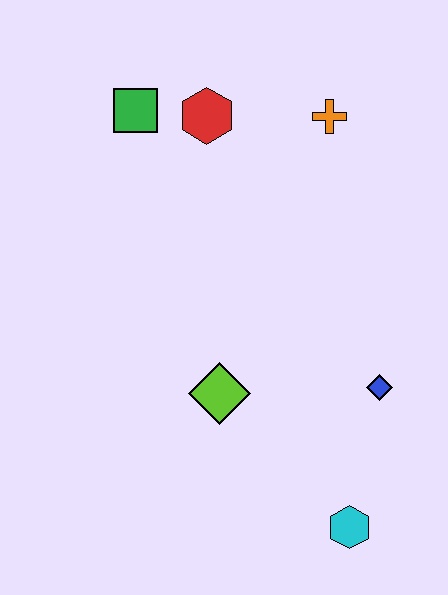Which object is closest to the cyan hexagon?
The blue diamond is closest to the cyan hexagon.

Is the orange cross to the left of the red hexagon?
No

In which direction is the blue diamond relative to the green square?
The blue diamond is below the green square.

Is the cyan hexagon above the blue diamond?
No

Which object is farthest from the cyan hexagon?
The green square is farthest from the cyan hexagon.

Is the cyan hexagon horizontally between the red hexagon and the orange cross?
No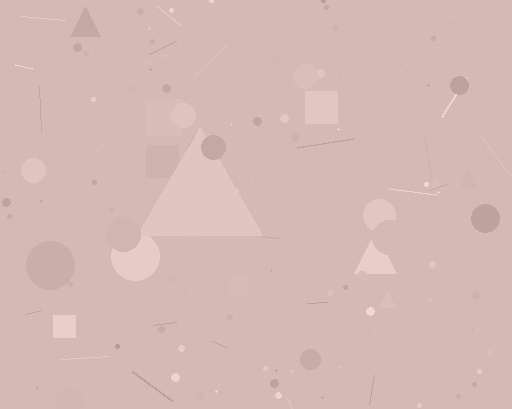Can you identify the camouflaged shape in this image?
The camouflaged shape is a triangle.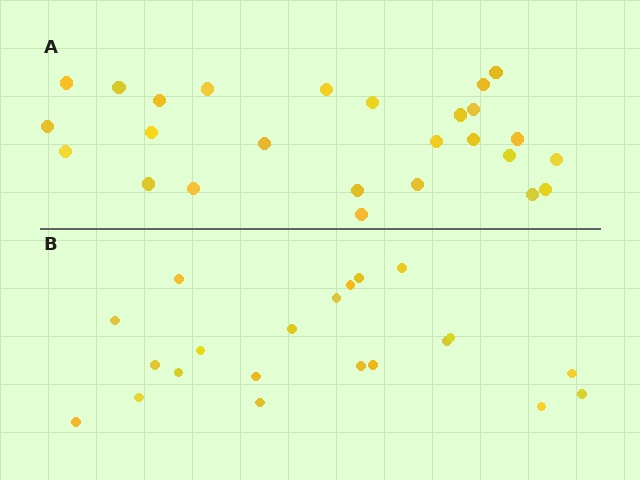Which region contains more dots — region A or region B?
Region A (the top region) has more dots.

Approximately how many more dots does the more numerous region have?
Region A has about 5 more dots than region B.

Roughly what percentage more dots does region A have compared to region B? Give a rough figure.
About 25% more.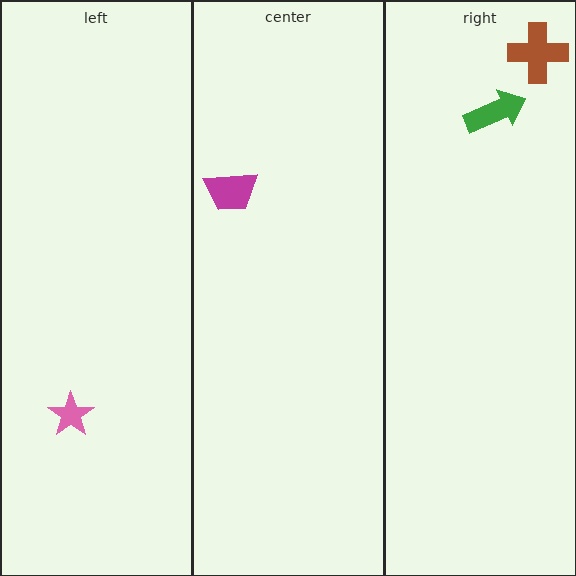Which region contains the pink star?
The left region.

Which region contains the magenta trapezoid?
The center region.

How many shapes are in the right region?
2.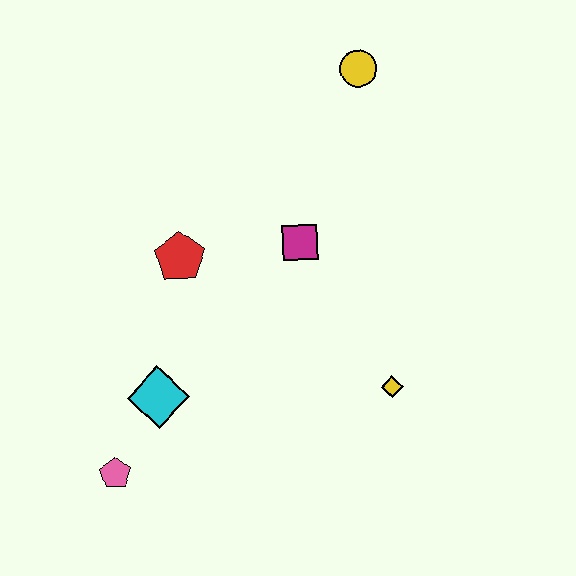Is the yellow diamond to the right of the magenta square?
Yes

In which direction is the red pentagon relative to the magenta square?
The red pentagon is to the left of the magenta square.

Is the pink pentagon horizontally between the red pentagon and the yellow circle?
No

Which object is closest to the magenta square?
The red pentagon is closest to the magenta square.